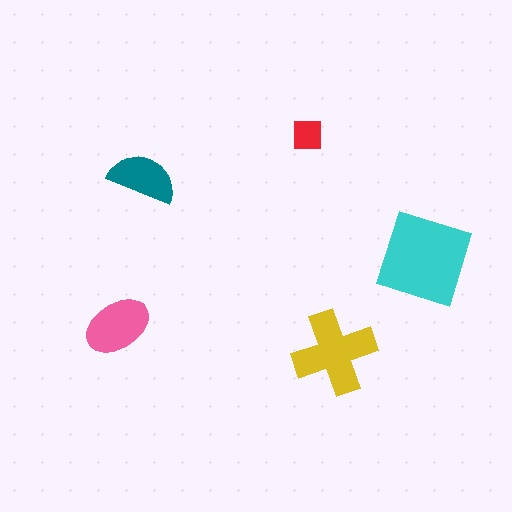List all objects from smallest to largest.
The red square, the teal semicircle, the pink ellipse, the yellow cross, the cyan diamond.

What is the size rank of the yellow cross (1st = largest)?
2nd.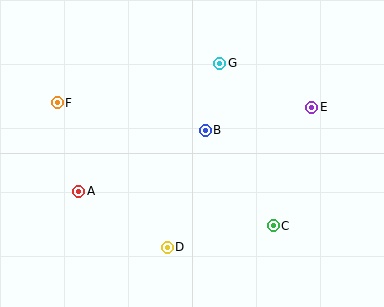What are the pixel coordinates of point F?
Point F is at (57, 103).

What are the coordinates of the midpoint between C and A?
The midpoint between C and A is at (176, 208).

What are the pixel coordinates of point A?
Point A is at (79, 191).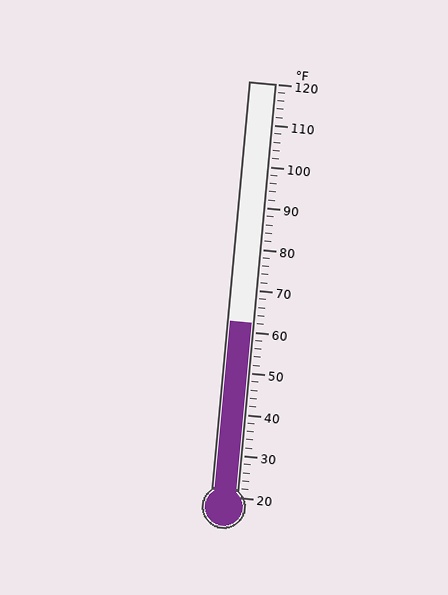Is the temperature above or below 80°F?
The temperature is below 80°F.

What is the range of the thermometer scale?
The thermometer scale ranges from 20°F to 120°F.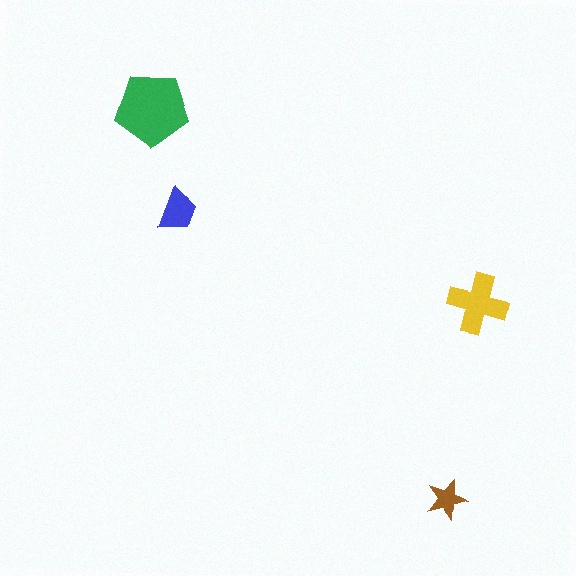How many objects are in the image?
There are 4 objects in the image.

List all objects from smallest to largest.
The brown star, the blue trapezoid, the yellow cross, the green pentagon.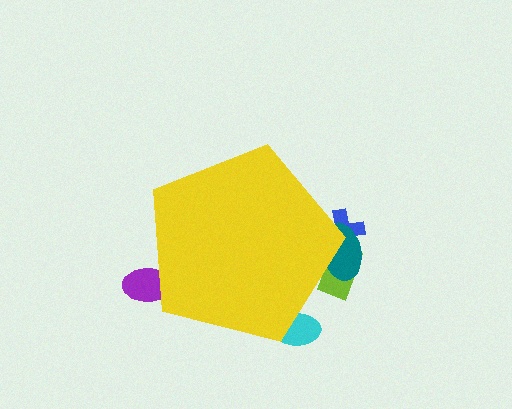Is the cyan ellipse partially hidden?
Yes, the cyan ellipse is partially hidden behind the yellow pentagon.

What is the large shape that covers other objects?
A yellow pentagon.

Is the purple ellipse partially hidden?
Yes, the purple ellipse is partially hidden behind the yellow pentagon.